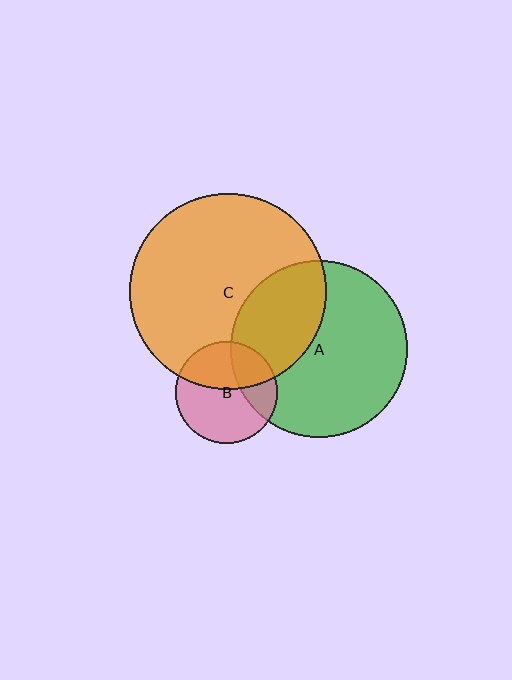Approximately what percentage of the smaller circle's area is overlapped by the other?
Approximately 35%.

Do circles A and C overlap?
Yes.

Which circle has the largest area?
Circle C (orange).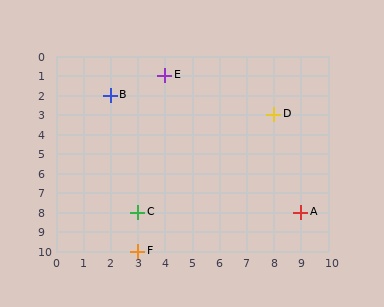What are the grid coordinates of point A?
Point A is at grid coordinates (9, 8).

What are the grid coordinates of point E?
Point E is at grid coordinates (4, 1).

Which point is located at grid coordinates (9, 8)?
Point A is at (9, 8).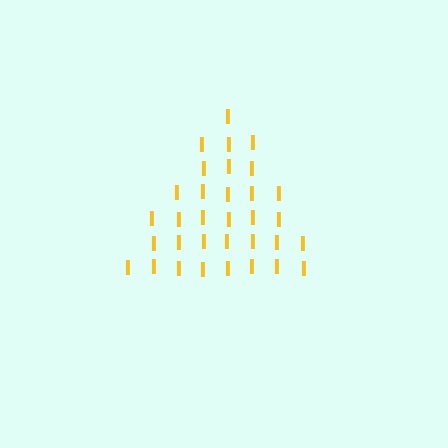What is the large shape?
The large shape is a triangle.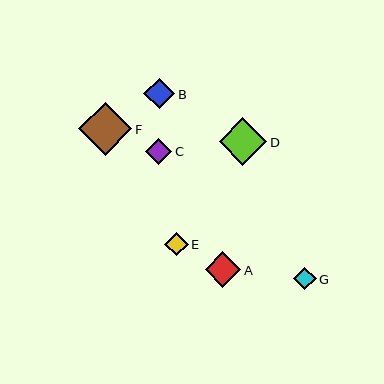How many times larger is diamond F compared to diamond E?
Diamond F is approximately 2.3 times the size of diamond E.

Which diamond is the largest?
Diamond F is the largest with a size of approximately 54 pixels.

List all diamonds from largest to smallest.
From largest to smallest: F, D, A, B, C, E, G.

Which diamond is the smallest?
Diamond G is the smallest with a size of approximately 23 pixels.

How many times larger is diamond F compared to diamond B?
Diamond F is approximately 1.7 times the size of diamond B.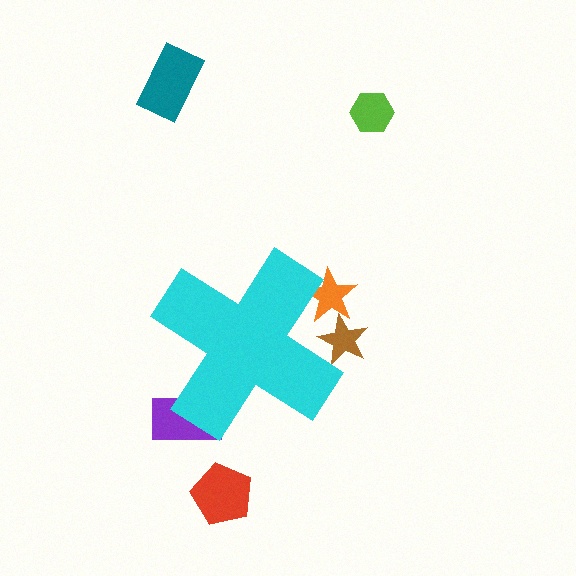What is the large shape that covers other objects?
A cyan cross.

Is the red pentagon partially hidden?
No, the red pentagon is fully visible.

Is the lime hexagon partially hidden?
No, the lime hexagon is fully visible.